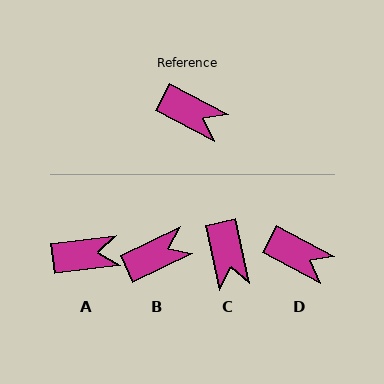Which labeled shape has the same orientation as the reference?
D.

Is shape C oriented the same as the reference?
No, it is off by about 50 degrees.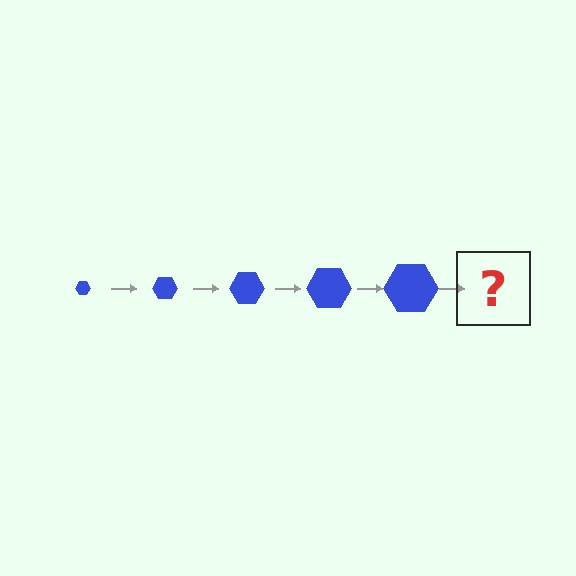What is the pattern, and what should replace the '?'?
The pattern is that the hexagon gets progressively larger each step. The '?' should be a blue hexagon, larger than the previous one.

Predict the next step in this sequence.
The next step is a blue hexagon, larger than the previous one.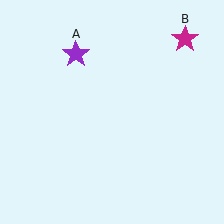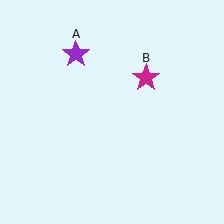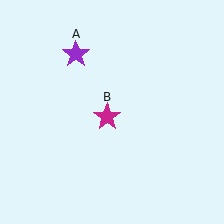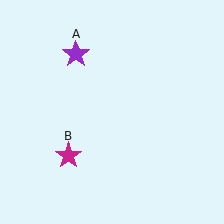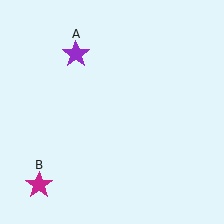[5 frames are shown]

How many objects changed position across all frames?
1 object changed position: magenta star (object B).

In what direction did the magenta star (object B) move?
The magenta star (object B) moved down and to the left.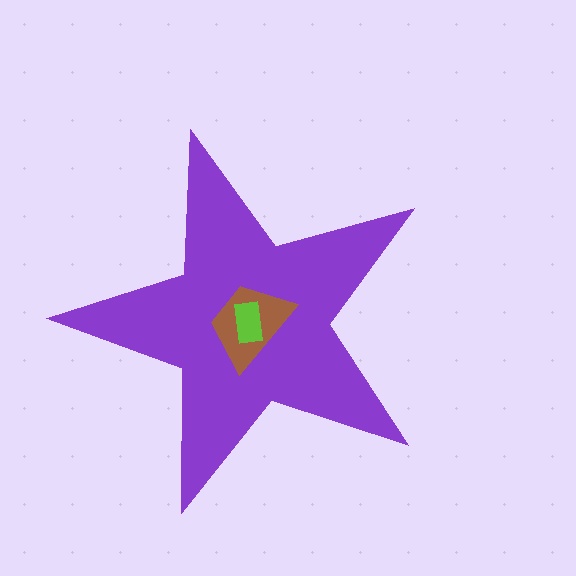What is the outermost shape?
The purple star.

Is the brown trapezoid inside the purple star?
Yes.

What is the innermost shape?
The lime rectangle.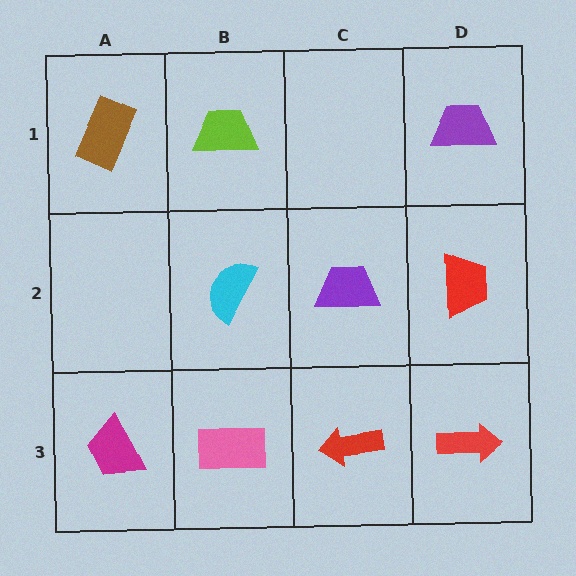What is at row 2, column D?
A red trapezoid.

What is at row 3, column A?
A magenta trapezoid.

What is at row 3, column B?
A pink rectangle.